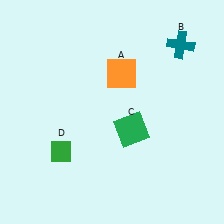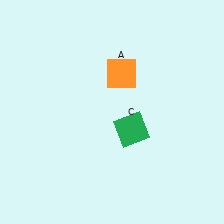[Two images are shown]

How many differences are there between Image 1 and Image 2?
There are 2 differences between the two images.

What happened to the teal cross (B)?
The teal cross (B) was removed in Image 2. It was in the top-right area of Image 1.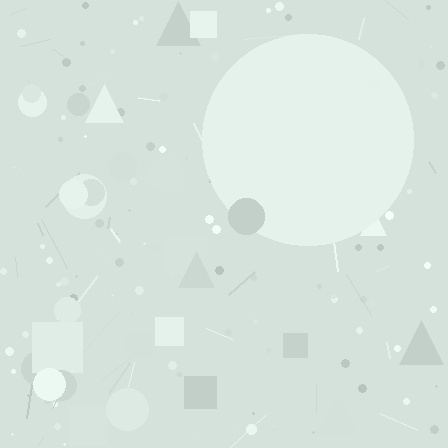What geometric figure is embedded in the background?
A circle is embedded in the background.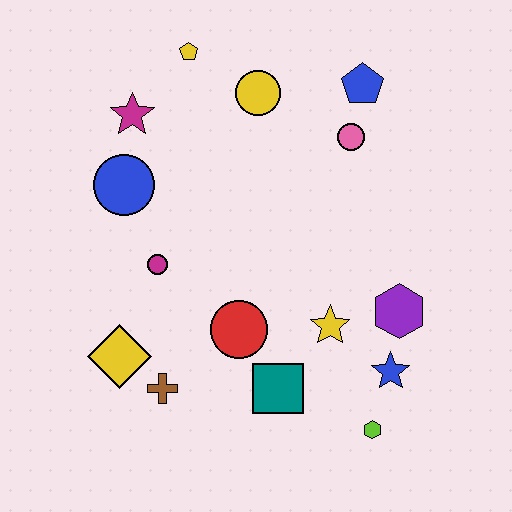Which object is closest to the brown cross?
The yellow diamond is closest to the brown cross.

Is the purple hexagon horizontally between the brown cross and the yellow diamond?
No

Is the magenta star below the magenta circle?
No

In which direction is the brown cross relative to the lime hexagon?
The brown cross is to the left of the lime hexagon.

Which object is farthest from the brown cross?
The blue pentagon is farthest from the brown cross.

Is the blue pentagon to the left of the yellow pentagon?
No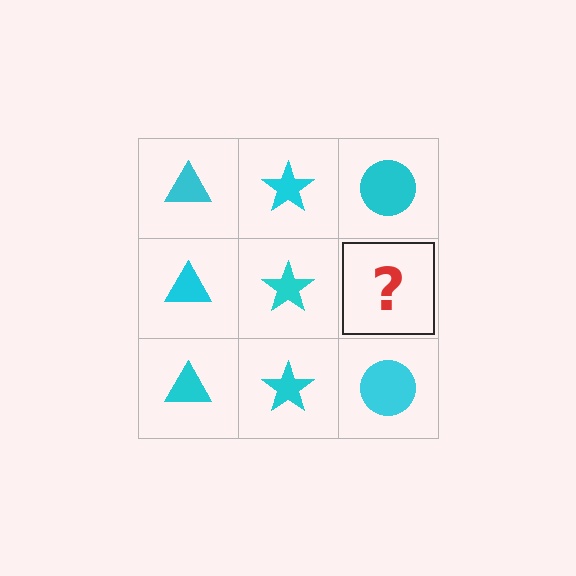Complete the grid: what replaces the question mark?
The question mark should be replaced with a cyan circle.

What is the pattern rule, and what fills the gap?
The rule is that each column has a consistent shape. The gap should be filled with a cyan circle.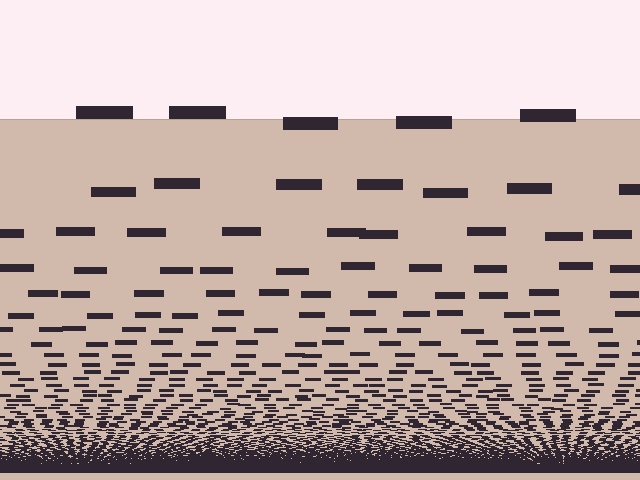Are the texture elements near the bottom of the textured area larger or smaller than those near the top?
Smaller. The gradient is inverted — elements near the bottom are smaller and denser.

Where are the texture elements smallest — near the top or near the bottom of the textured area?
Near the bottom.